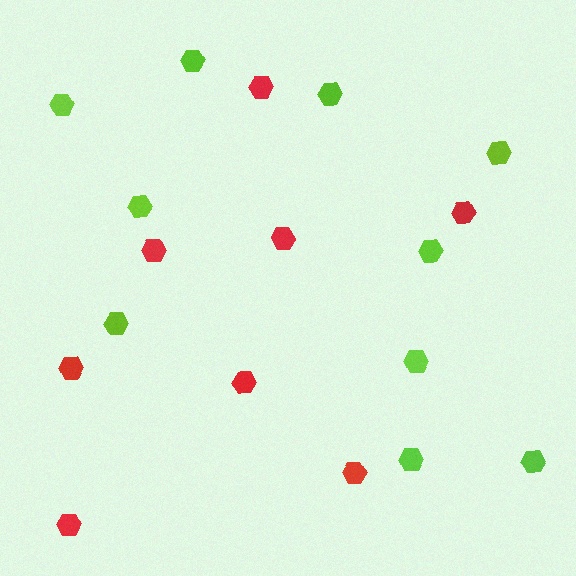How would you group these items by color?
There are 2 groups: one group of red hexagons (8) and one group of lime hexagons (10).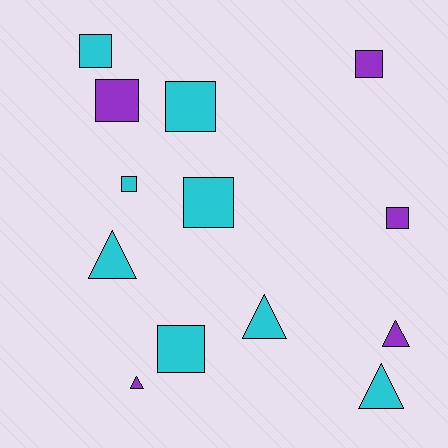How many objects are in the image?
There are 13 objects.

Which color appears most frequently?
Cyan, with 8 objects.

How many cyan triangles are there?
There are 3 cyan triangles.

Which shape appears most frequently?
Square, with 8 objects.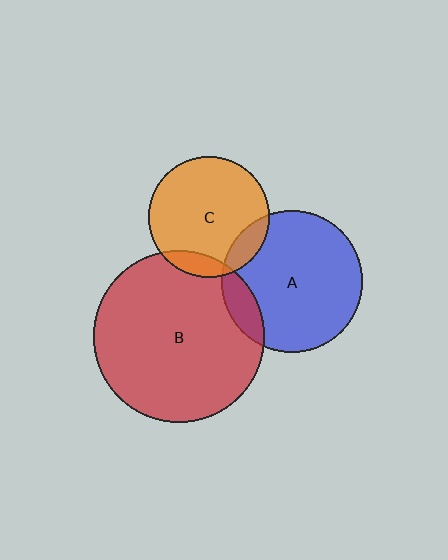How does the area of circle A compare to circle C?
Approximately 1.4 times.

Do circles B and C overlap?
Yes.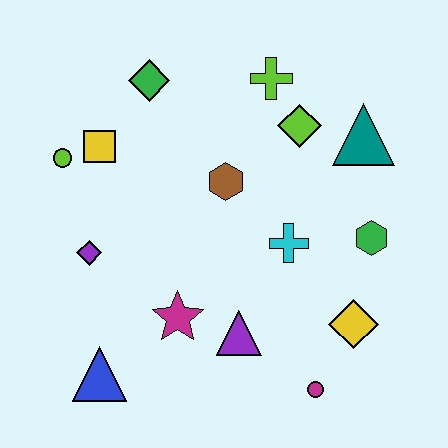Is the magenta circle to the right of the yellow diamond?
No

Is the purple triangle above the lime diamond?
No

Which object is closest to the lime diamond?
The lime cross is closest to the lime diamond.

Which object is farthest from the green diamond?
The magenta circle is farthest from the green diamond.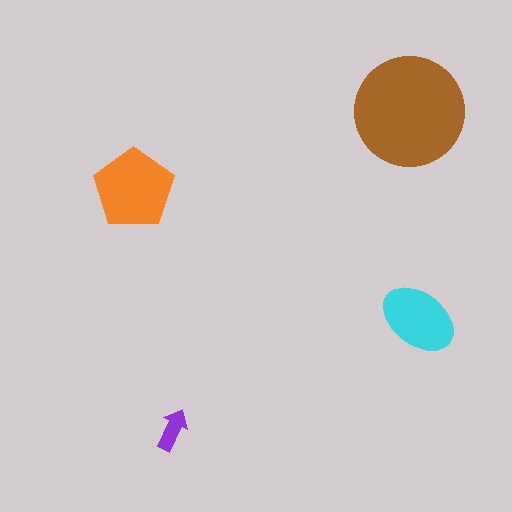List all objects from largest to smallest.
The brown circle, the orange pentagon, the cyan ellipse, the purple arrow.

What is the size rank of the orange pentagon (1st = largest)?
2nd.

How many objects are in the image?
There are 4 objects in the image.